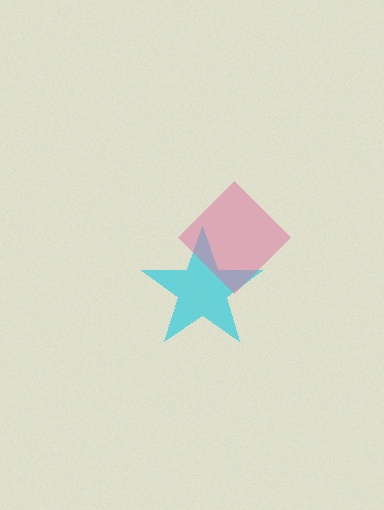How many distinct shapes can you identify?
There are 2 distinct shapes: a cyan star, a pink diamond.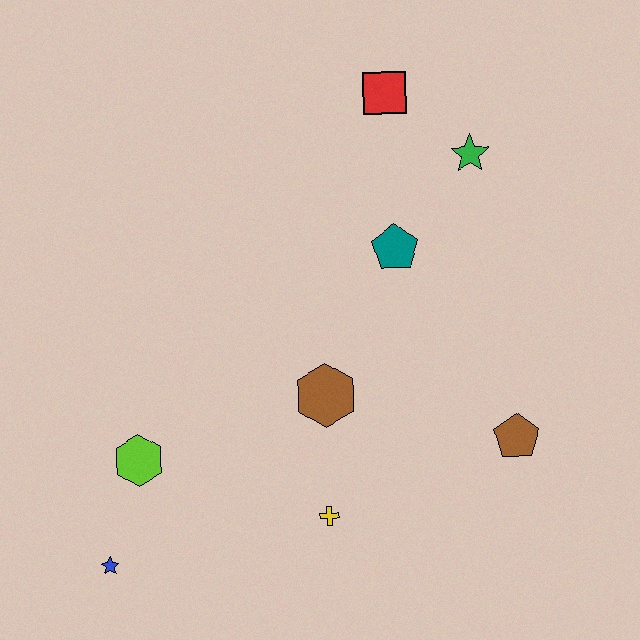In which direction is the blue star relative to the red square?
The blue star is below the red square.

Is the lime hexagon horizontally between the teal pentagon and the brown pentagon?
No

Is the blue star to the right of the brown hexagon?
No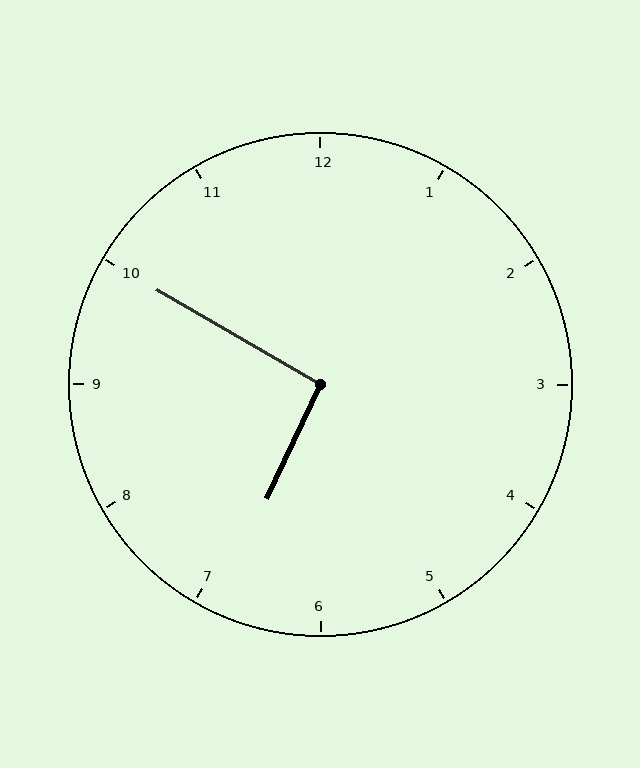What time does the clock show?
6:50.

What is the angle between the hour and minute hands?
Approximately 95 degrees.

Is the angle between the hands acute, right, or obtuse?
It is right.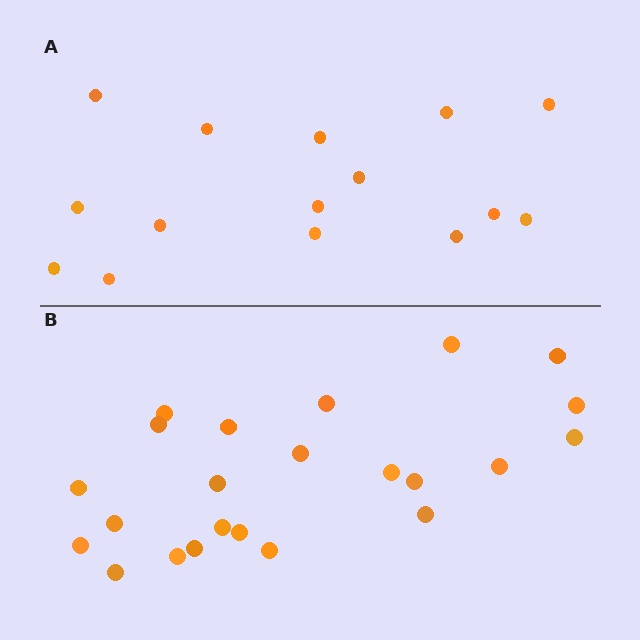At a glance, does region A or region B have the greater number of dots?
Region B (the bottom region) has more dots.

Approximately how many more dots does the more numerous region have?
Region B has roughly 8 or so more dots than region A.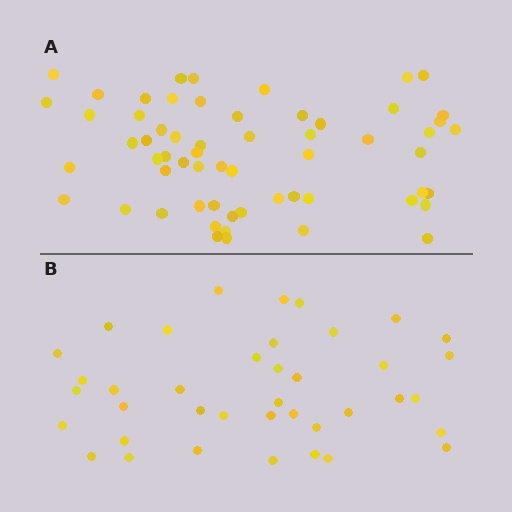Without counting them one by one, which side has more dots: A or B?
Region A (the top region) has more dots.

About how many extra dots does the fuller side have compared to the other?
Region A has approximately 20 more dots than region B.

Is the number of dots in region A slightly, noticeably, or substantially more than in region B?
Region A has substantially more. The ratio is roughly 1.5 to 1.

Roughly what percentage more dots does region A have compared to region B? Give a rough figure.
About 55% more.